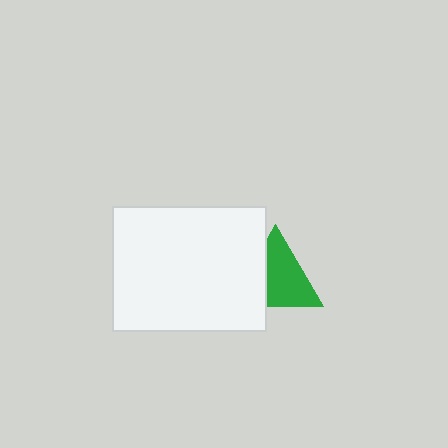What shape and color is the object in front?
The object in front is a white rectangle.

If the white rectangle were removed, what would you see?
You would see the complete green triangle.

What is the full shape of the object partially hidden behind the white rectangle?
The partially hidden object is a green triangle.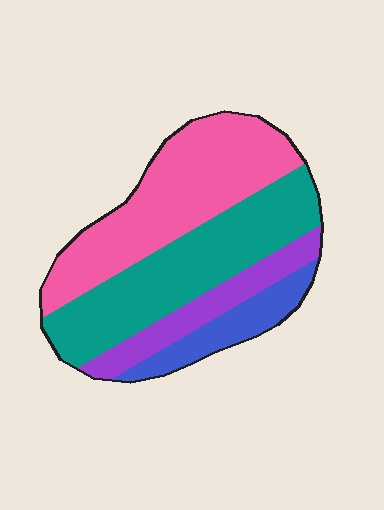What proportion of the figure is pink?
Pink takes up about three eighths (3/8) of the figure.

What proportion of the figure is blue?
Blue takes up less than a sixth of the figure.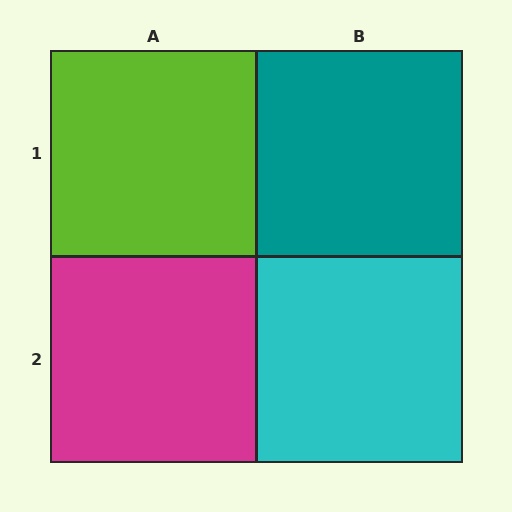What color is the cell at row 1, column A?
Lime.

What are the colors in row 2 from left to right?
Magenta, cyan.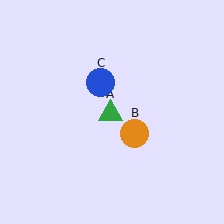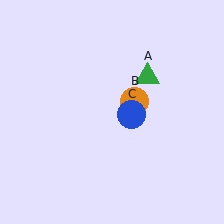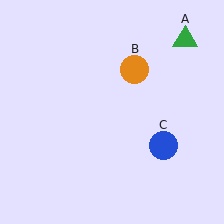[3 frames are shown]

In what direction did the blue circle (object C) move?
The blue circle (object C) moved down and to the right.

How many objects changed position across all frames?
3 objects changed position: green triangle (object A), orange circle (object B), blue circle (object C).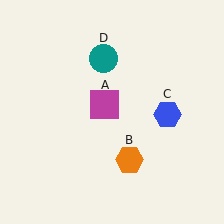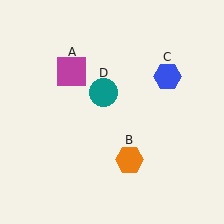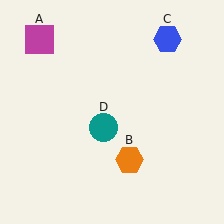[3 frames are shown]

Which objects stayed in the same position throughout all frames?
Orange hexagon (object B) remained stationary.